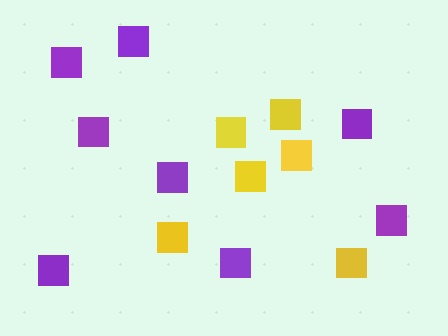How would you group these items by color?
There are 2 groups: one group of purple squares (8) and one group of yellow squares (6).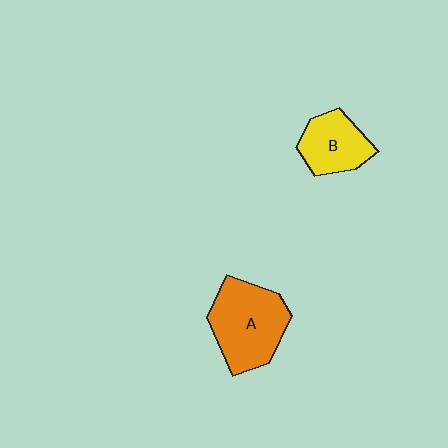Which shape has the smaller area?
Shape B (yellow).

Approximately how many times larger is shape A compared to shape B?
Approximately 1.5 times.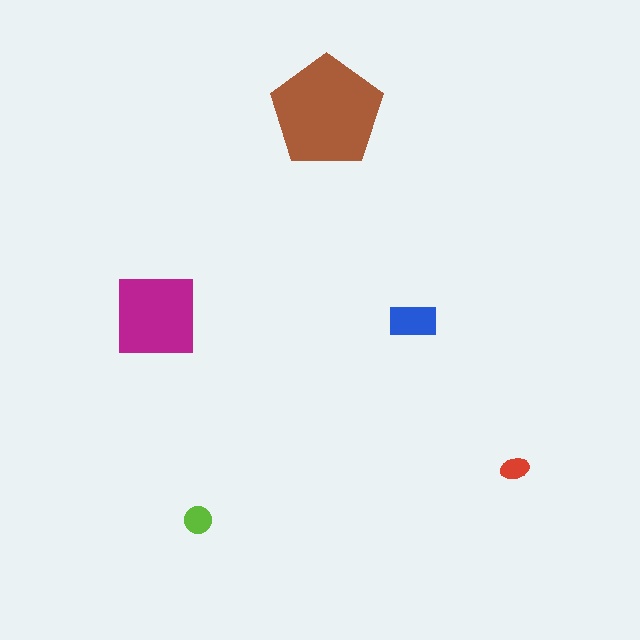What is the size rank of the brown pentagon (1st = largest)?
1st.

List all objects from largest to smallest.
The brown pentagon, the magenta square, the blue rectangle, the lime circle, the red ellipse.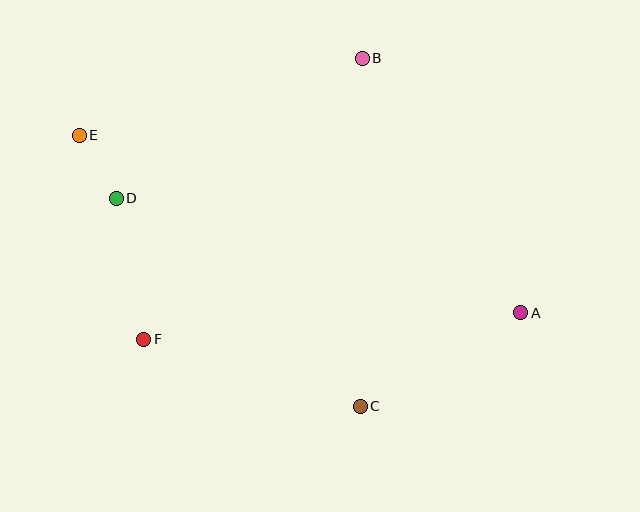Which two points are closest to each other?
Points D and E are closest to each other.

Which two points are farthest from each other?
Points A and E are farthest from each other.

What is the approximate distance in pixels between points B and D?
The distance between B and D is approximately 283 pixels.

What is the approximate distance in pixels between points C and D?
The distance between C and D is approximately 320 pixels.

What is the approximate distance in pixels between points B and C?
The distance between B and C is approximately 348 pixels.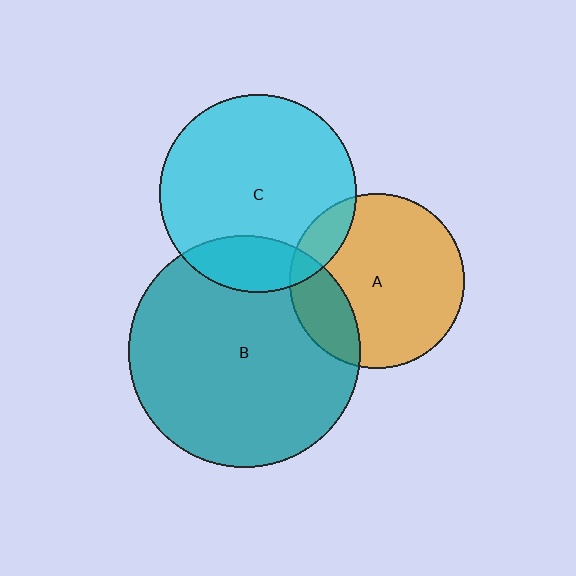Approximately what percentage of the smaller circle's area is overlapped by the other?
Approximately 10%.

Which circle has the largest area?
Circle B (teal).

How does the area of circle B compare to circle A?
Approximately 1.8 times.